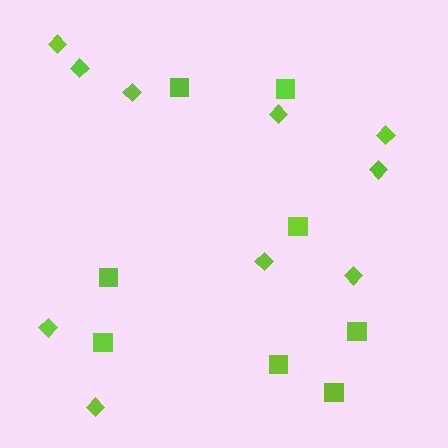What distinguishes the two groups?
There are 2 groups: one group of squares (8) and one group of diamonds (10).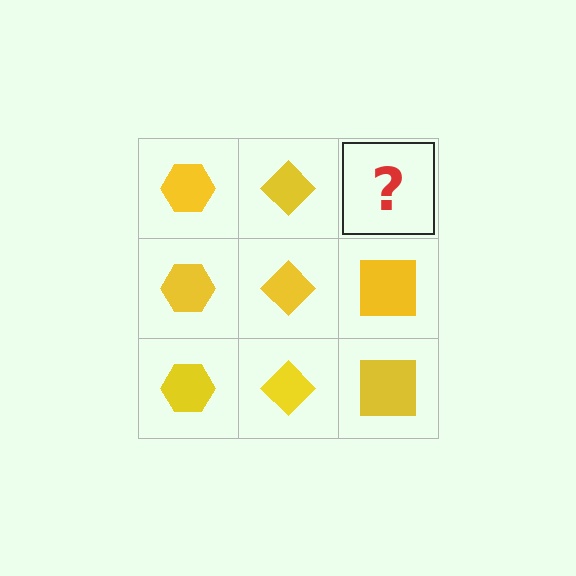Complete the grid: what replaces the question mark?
The question mark should be replaced with a yellow square.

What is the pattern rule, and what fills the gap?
The rule is that each column has a consistent shape. The gap should be filled with a yellow square.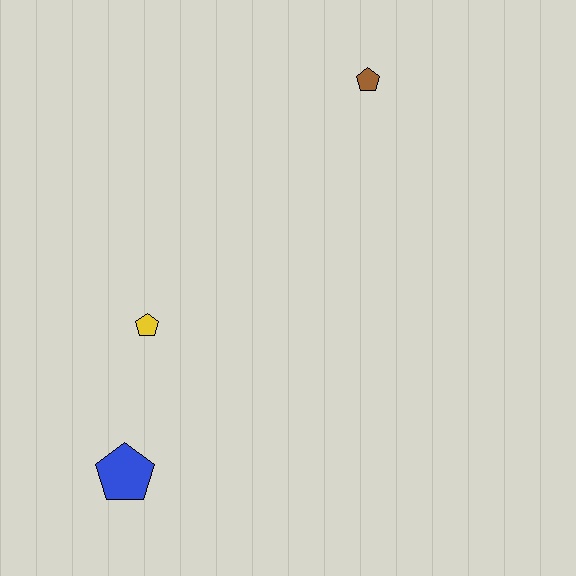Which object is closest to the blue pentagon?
The yellow pentagon is closest to the blue pentagon.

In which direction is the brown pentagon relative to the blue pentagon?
The brown pentagon is above the blue pentagon.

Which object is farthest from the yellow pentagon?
The brown pentagon is farthest from the yellow pentagon.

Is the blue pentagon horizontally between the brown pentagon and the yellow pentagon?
No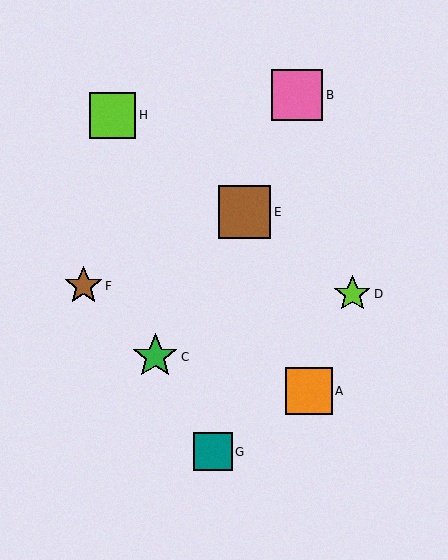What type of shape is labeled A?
Shape A is an orange square.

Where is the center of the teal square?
The center of the teal square is at (213, 452).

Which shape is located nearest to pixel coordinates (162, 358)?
The green star (labeled C) at (155, 357) is nearest to that location.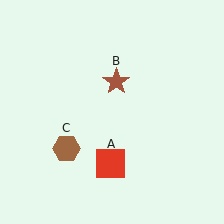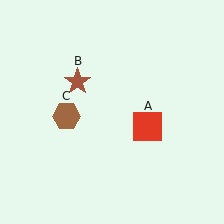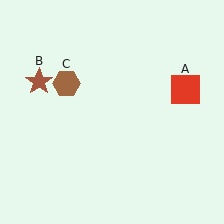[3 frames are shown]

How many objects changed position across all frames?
3 objects changed position: red square (object A), brown star (object B), brown hexagon (object C).